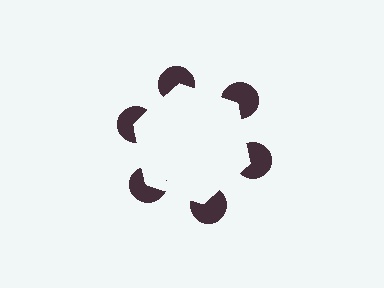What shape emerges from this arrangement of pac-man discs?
An illusory hexagon — its edges are inferred from the aligned wedge cuts in the pac-man discs, not physically drawn.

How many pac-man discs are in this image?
There are 6 — one at each vertex of the illusory hexagon.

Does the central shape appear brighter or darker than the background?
It typically appears slightly brighter than the background, even though no actual brightness change is drawn.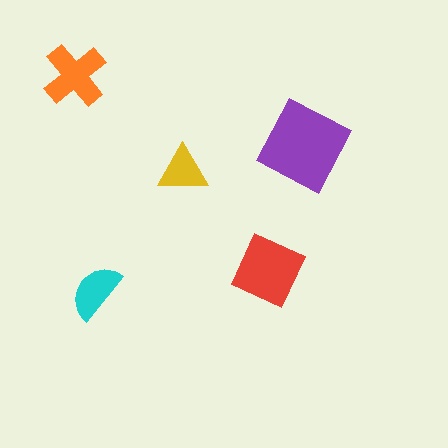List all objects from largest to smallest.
The purple diamond, the red square, the orange cross, the cyan semicircle, the yellow triangle.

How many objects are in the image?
There are 5 objects in the image.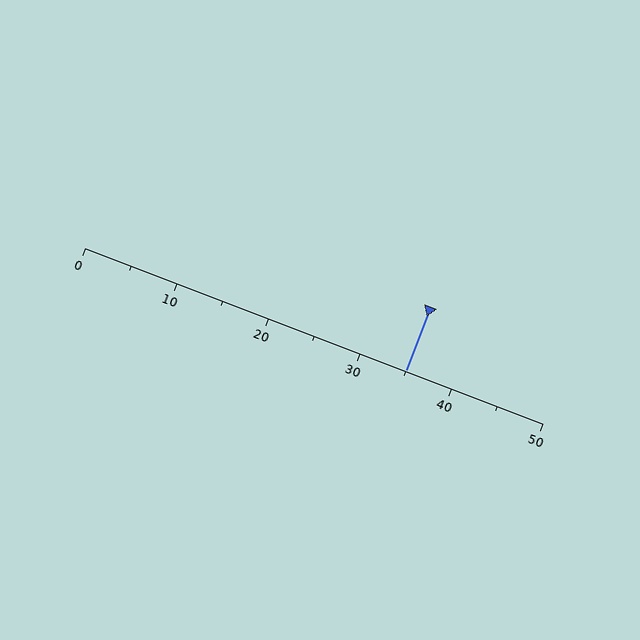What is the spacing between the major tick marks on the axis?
The major ticks are spaced 10 apart.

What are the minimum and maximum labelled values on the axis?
The axis runs from 0 to 50.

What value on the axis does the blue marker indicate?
The marker indicates approximately 35.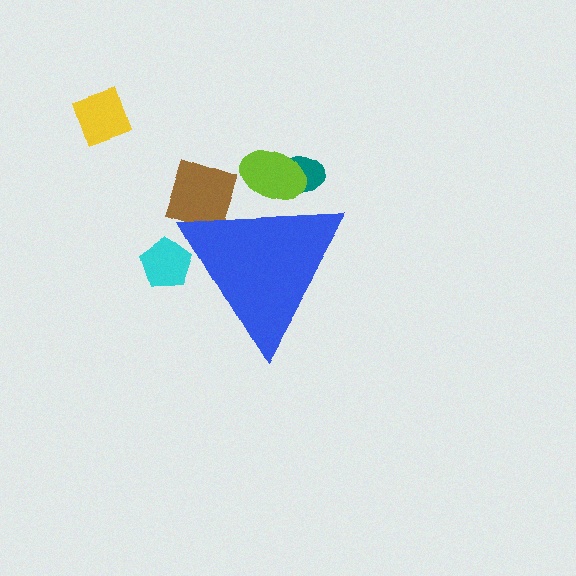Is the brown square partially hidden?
Yes, the brown square is partially hidden behind the blue triangle.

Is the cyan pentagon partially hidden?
Yes, the cyan pentagon is partially hidden behind the blue triangle.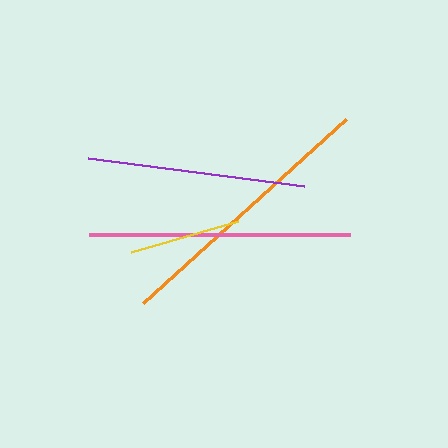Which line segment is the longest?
The orange line is the longest at approximately 274 pixels.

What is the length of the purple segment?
The purple segment is approximately 218 pixels long.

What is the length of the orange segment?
The orange segment is approximately 274 pixels long.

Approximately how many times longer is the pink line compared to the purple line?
The pink line is approximately 1.2 times the length of the purple line.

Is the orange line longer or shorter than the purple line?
The orange line is longer than the purple line.